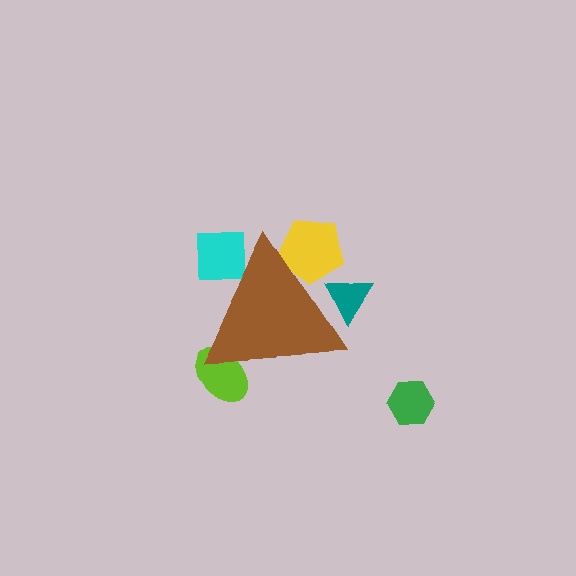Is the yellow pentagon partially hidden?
Yes, the yellow pentagon is partially hidden behind the brown triangle.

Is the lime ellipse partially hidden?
Yes, the lime ellipse is partially hidden behind the brown triangle.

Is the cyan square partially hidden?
Yes, the cyan square is partially hidden behind the brown triangle.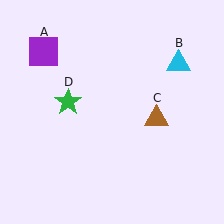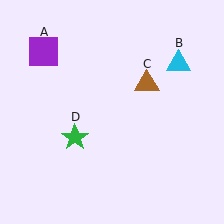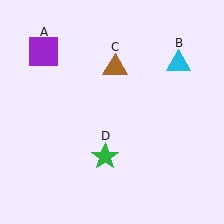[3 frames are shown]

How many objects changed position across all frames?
2 objects changed position: brown triangle (object C), green star (object D).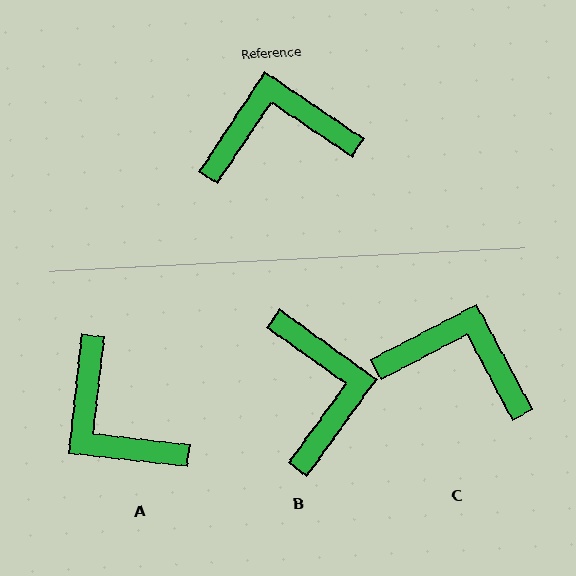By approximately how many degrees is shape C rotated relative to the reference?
Approximately 28 degrees clockwise.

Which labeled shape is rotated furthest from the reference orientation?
A, about 117 degrees away.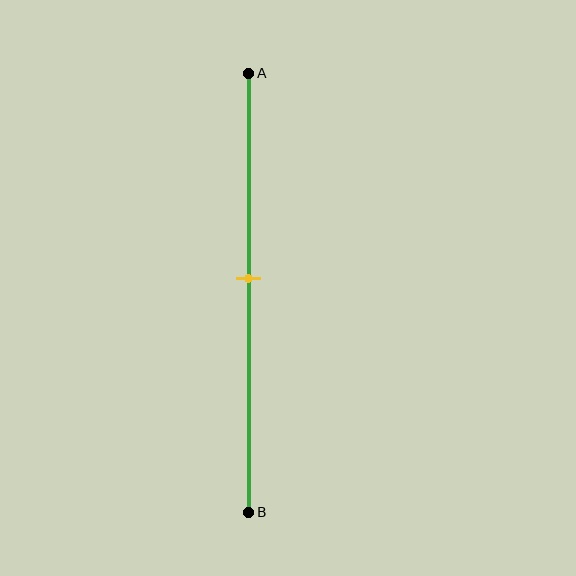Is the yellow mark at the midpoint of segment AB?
No, the mark is at about 45% from A, not at the 50% midpoint.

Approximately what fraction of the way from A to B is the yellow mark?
The yellow mark is approximately 45% of the way from A to B.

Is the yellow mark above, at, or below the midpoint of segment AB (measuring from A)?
The yellow mark is above the midpoint of segment AB.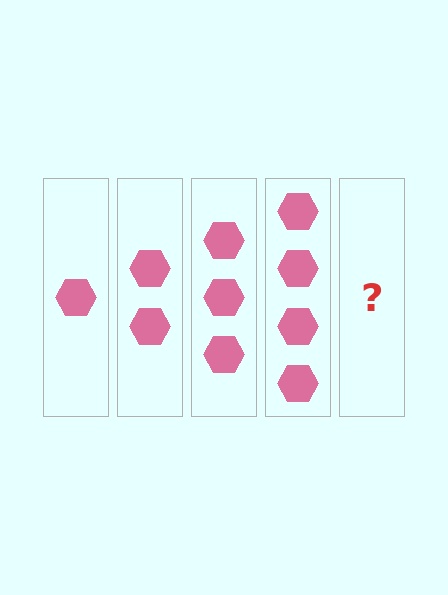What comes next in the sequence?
The next element should be 5 hexagons.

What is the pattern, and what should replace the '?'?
The pattern is that each step adds one more hexagon. The '?' should be 5 hexagons.